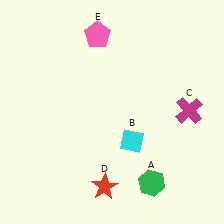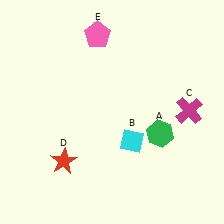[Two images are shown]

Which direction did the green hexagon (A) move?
The green hexagon (A) moved up.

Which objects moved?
The objects that moved are: the green hexagon (A), the red star (D).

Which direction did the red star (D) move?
The red star (D) moved left.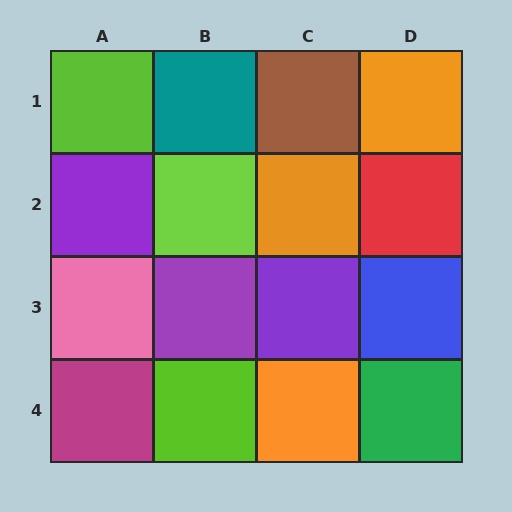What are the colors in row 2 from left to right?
Purple, lime, orange, red.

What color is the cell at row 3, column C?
Purple.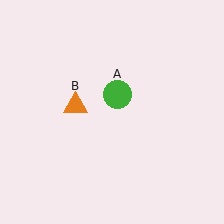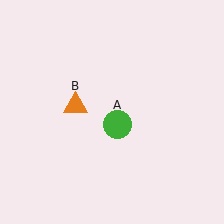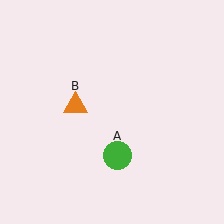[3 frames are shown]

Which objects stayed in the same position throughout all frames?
Orange triangle (object B) remained stationary.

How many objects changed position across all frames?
1 object changed position: green circle (object A).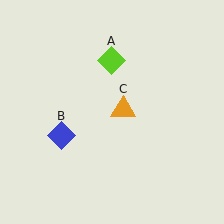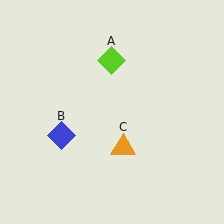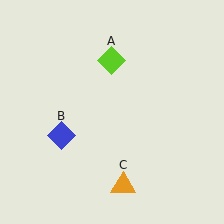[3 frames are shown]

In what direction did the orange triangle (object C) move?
The orange triangle (object C) moved down.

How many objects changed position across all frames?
1 object changed position: orange triangle (object C).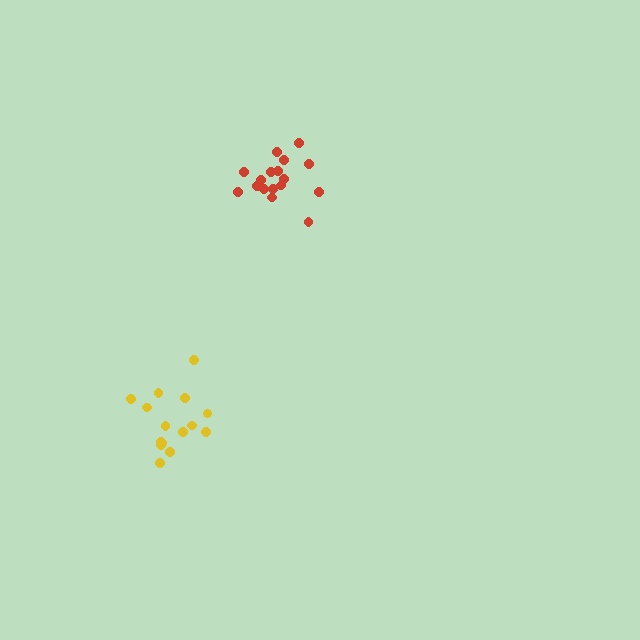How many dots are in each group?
Group 1: 17 dots, Group 2: 15 dots (32 total).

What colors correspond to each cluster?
The clusters are colored: red, yellow.